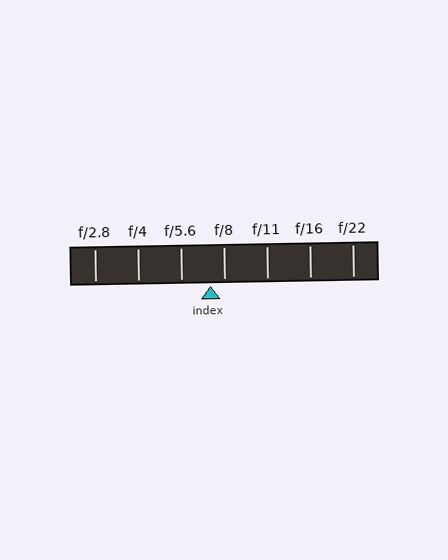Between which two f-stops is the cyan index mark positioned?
The index mark is between f/5.6 and f/8.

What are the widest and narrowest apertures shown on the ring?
The widest aperture shown is f/2.8 and the narrowest is f/22.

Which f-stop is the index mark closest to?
The index mark is closest to f/8.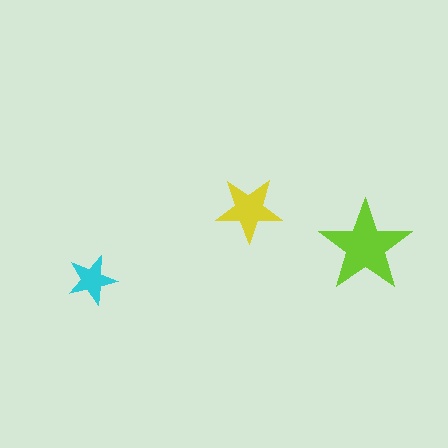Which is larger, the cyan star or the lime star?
The lime one.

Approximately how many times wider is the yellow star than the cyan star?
About 1.5 times wider.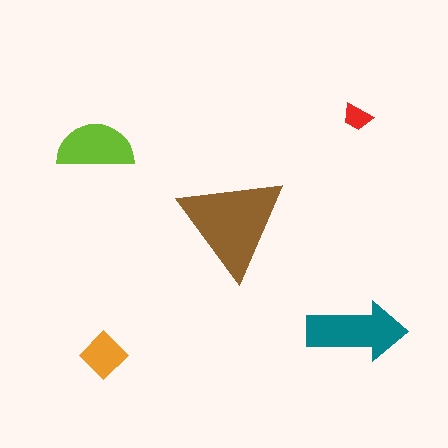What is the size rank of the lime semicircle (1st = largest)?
3rd.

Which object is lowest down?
The orange diamond is bottommost.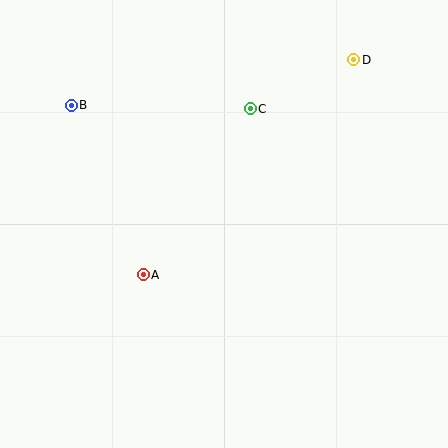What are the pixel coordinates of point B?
Point B is at (71, 105).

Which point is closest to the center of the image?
Point A at (143, 275) is closest to the center.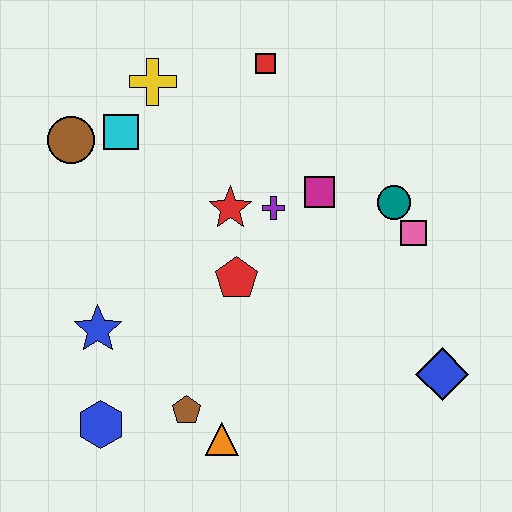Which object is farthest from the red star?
The blue diamond is farthest from the red star.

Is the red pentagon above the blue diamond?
Yes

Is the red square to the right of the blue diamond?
No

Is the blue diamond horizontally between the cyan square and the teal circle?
No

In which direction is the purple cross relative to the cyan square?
The purple cross is to the right of the cyan square.